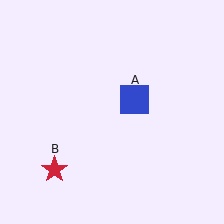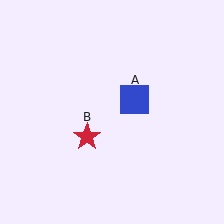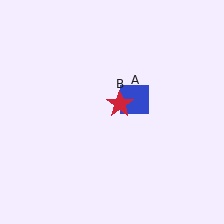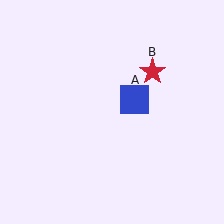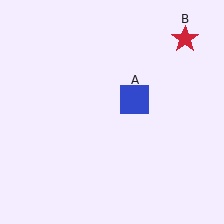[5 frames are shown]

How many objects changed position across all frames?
1 object changed position: red star (object B).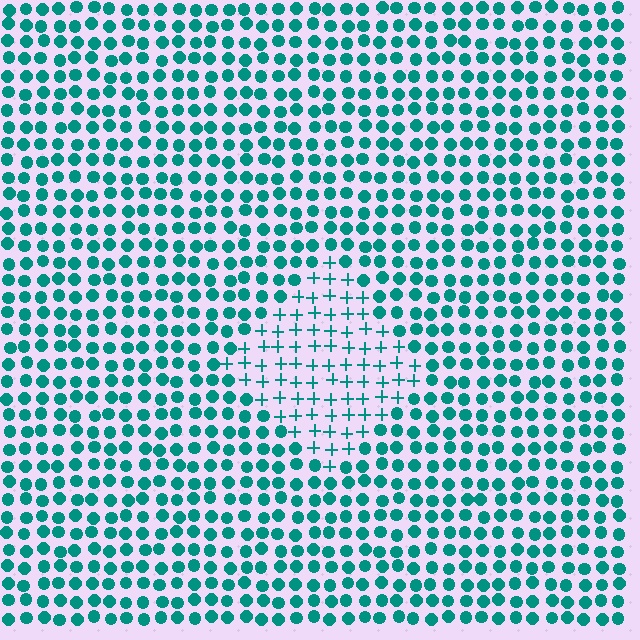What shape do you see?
I see a diamond.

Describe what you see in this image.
The image is filled with small teal elements arranged in a uniform grid. A diamond-shaped region contains plus signs, while the surrounding area contains circles. The boundary is defined purely by the change in element shape.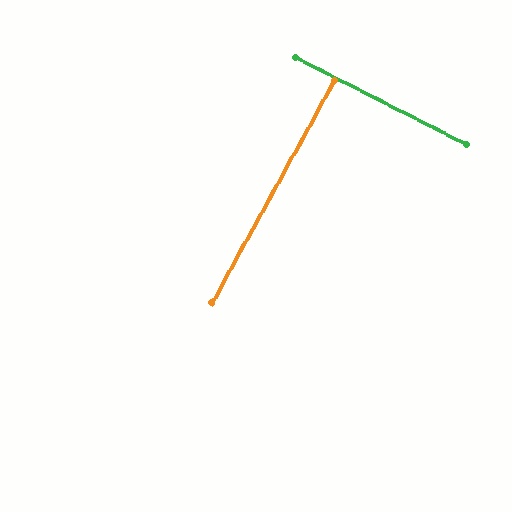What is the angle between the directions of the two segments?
Approximately 88 degrees.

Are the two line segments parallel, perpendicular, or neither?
Perpendicular — they meet at approximately 88°.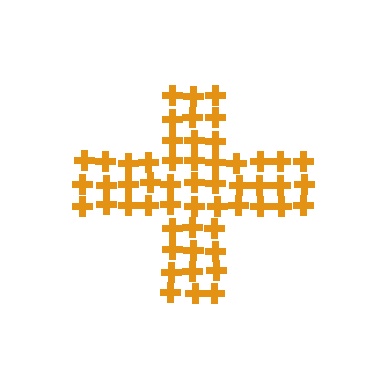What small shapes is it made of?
It is made of small crosses.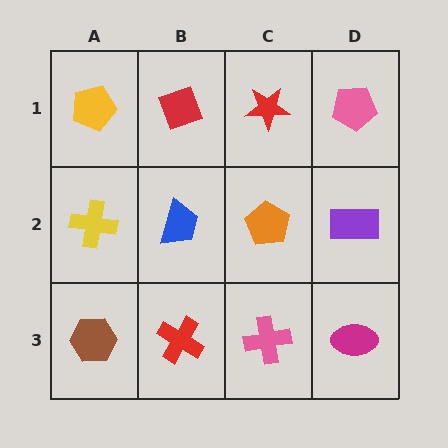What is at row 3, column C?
A pink cross.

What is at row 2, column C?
An orange pentagon.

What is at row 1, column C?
A red star.